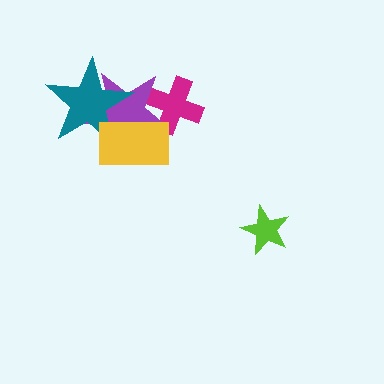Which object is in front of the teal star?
The yellow rectangle is in front of the teal star.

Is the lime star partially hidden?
No, no other shape covers it.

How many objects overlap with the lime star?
0 objects overlap with the lime star.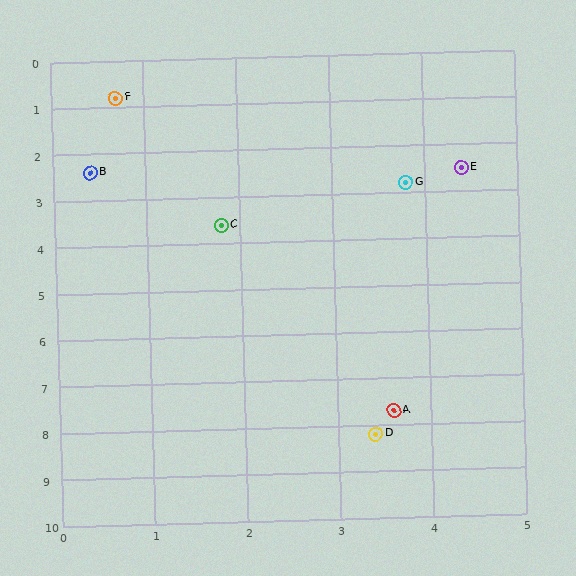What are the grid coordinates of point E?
Point E is at approximately (4.4, 2.5).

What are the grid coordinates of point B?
Point B is at approximately (0.4, 2.4).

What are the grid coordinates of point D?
Point D is at approximately (3.4, 8.2).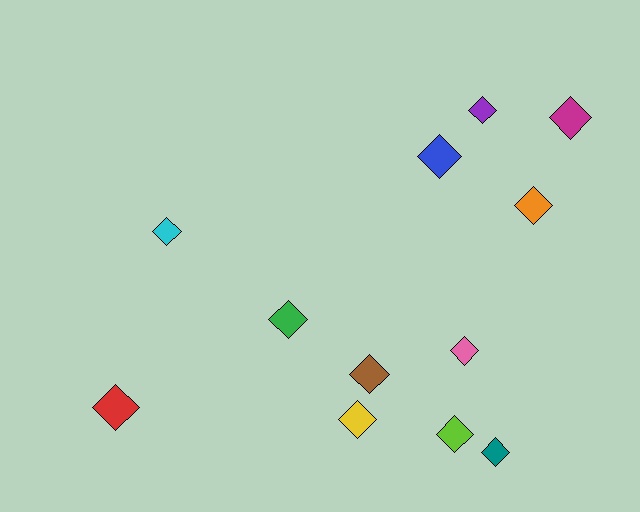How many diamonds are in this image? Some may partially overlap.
There are 12 diamonds.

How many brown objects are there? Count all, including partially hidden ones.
There is 1 brown object.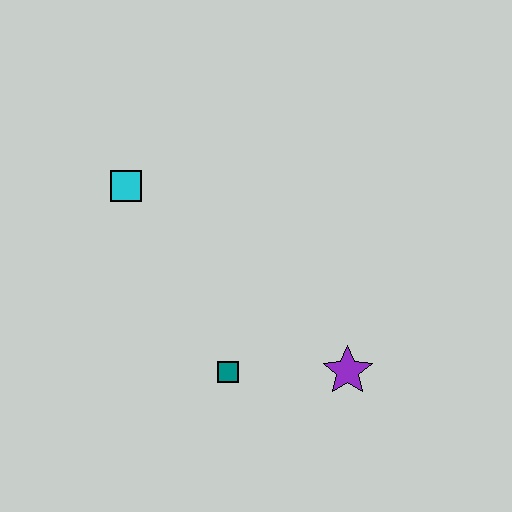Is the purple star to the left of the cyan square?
No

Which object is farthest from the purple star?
The cyan square is farthest from the purple star.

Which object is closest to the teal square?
The purple star is closest to the teal square.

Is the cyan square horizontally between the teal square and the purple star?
No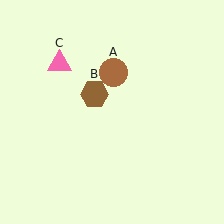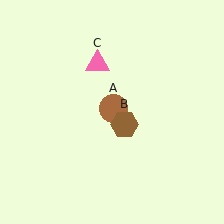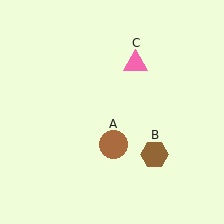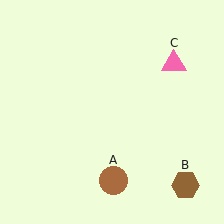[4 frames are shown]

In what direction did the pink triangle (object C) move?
The pink triangle (object C) moved right.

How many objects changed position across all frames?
3 objects changed position: brown circle (object A), brown hexagon (object B), pink triangle (object C).